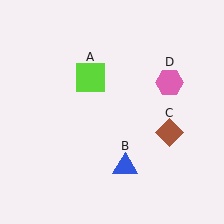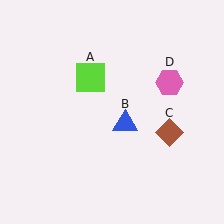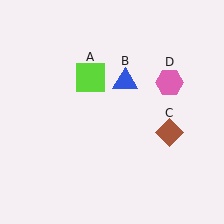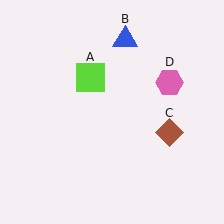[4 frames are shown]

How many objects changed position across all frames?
1 object changed position: blue triangle (object B).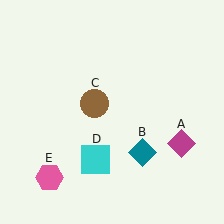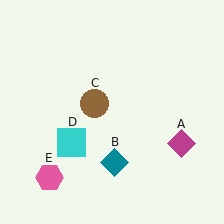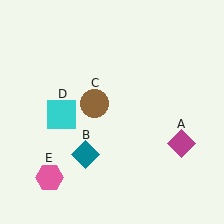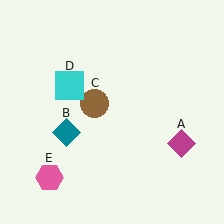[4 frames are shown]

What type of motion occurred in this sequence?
The teal diamond (object B), cyan square (object D) rotated clockwise around the center of the scene.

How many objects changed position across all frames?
2 objects changed position: teal diamond (object B), cyan square (object D).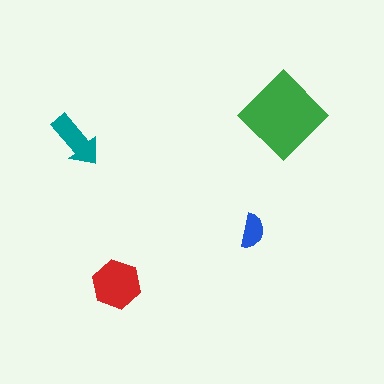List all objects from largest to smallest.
The green diamond, the red hexagon, the teal arrow, the blue semicircle.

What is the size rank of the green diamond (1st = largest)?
1st.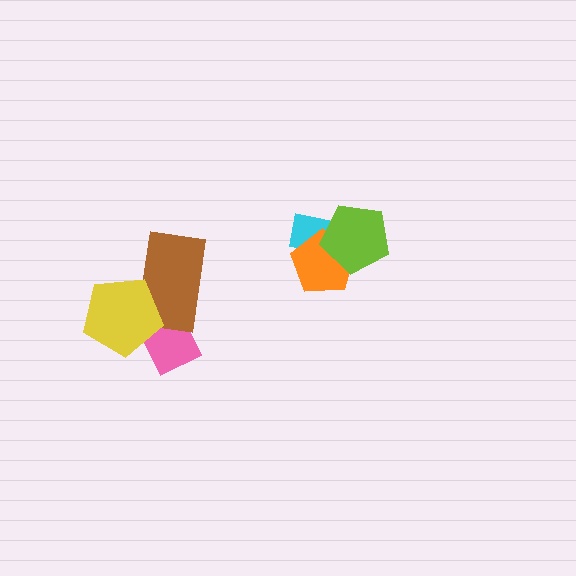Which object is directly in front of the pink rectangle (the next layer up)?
The brown rectangle is directly in front of the pink rectangle.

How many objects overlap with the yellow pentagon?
2 objects overlap with the yellow pentagon.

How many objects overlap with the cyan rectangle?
2 objects overlap with the cyan rectangle.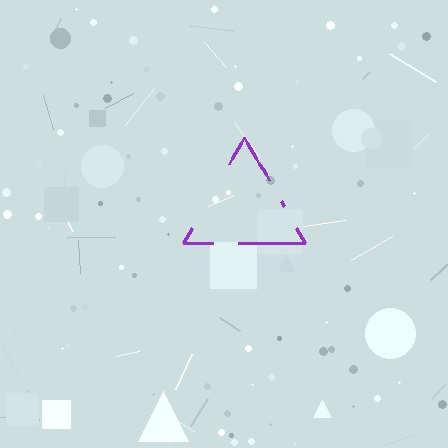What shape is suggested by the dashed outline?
The dashed outline suggests a triangle.